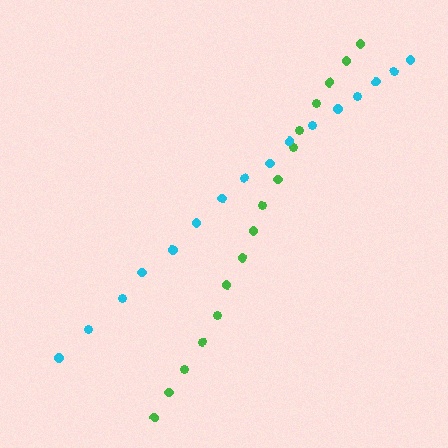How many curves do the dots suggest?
There are 2 distinct paths.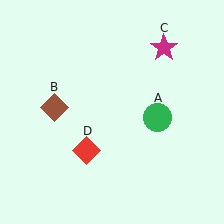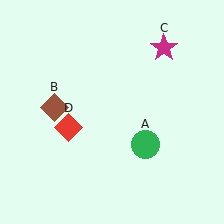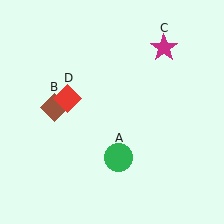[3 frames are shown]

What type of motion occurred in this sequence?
The green circle (object A), red diamond (object D) rotated clockwise around the center of the scene.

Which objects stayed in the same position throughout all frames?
Brown diamond (object B) and magenta star (object C) remained stationary.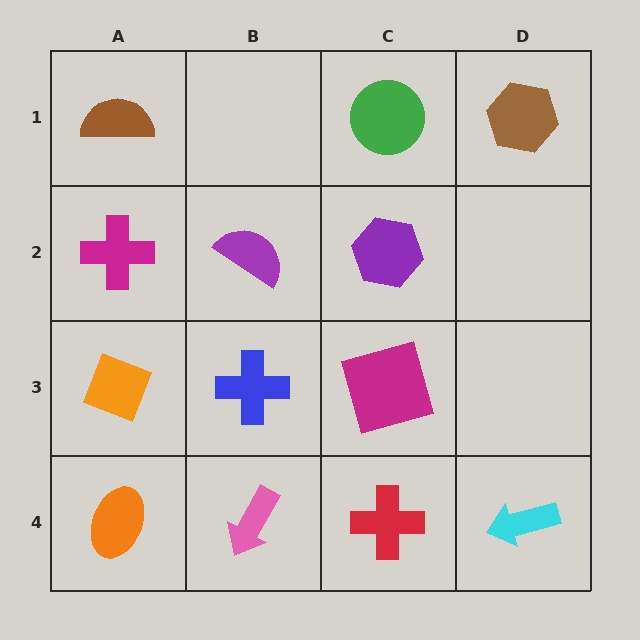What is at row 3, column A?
An orange diamond.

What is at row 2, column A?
A magenta cross.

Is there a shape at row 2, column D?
No, that cell is empty.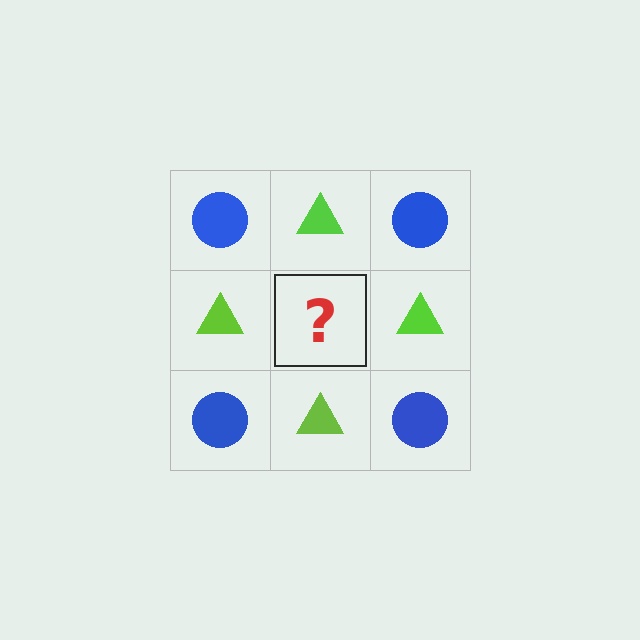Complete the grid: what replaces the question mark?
The question mark should be replaced with a blue circle.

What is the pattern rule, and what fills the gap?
The rule is that it alternates blue circle and lime triangle in a checkerboard pattern. The gap should be filled with a blue circle.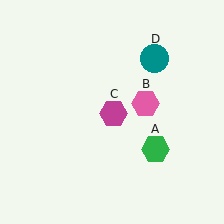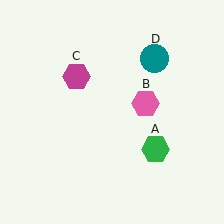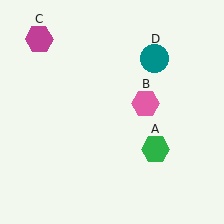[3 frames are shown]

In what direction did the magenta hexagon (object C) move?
The magenta hexagon (object C) moved up and to the left.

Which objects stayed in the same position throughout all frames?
Green hexagon (object A) and pink hexagon (object B) and teal circle (object D) remained stationary.